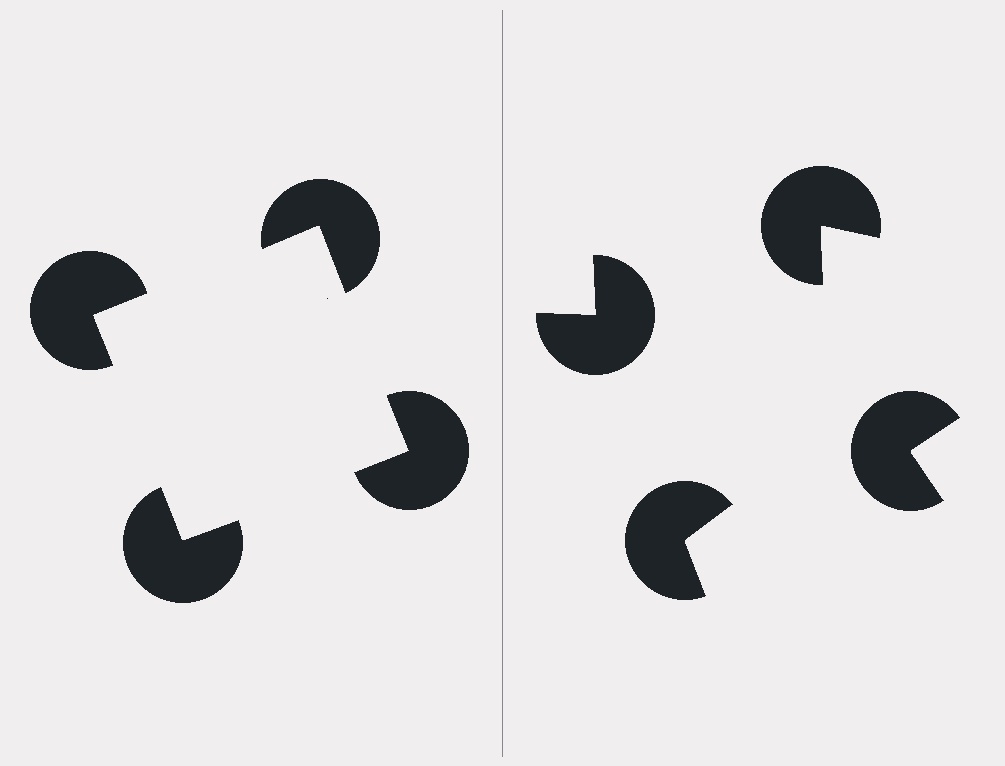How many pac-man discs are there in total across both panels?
8 — 4 on each side.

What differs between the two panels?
The pac-man discs are positioned identically on both sides; only the wedge orientations differ. On the left they align to a square; on the right they are misaligned.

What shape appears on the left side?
An illusory square.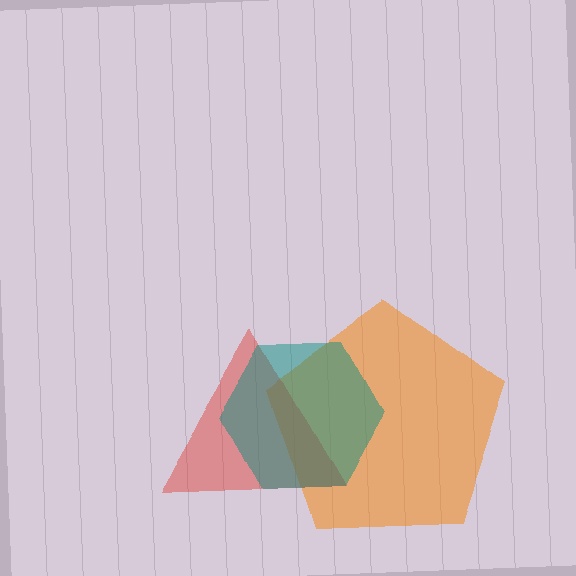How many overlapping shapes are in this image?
There are 3 overlapping shapes in the image.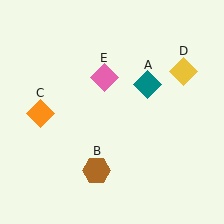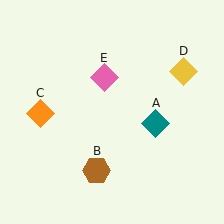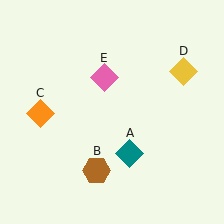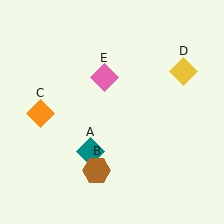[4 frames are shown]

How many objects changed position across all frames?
1 object changed position: teal diamond (object A).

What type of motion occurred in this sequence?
The teal diamond (object A) rotated clockwise around the center of the scene.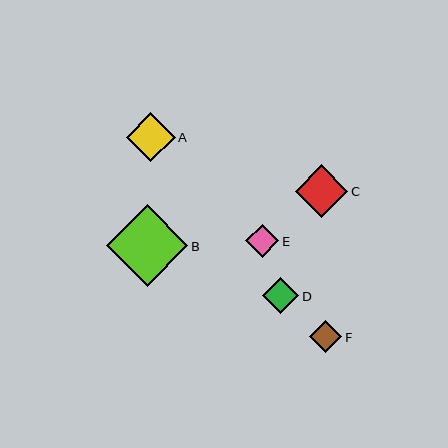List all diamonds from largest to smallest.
From largest to smallest: B, C, A, D, E, F.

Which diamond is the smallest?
Diamond F is the smallest with a size of approximately 32 pixels.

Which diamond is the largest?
Diamond B is the largest with a size of approximately 81 pixels.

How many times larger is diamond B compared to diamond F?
Diamond B is approximately 2.5 times the size of diamond F.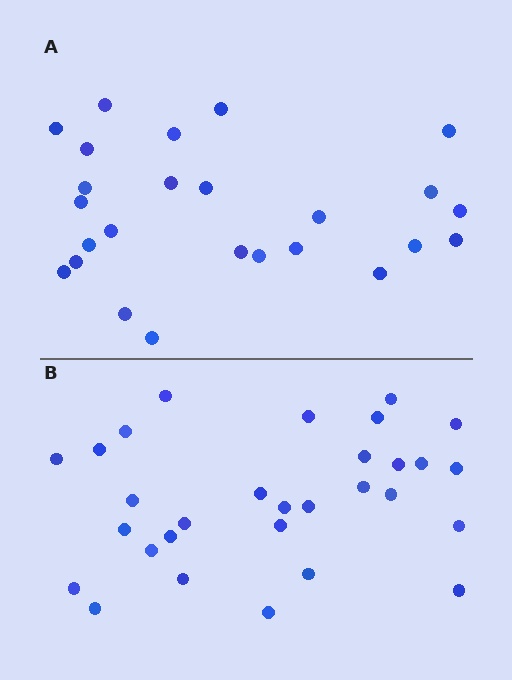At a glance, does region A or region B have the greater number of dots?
Region B (the bottom region) has more dots.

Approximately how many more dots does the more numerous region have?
Region B has about 5 more dots than region A.